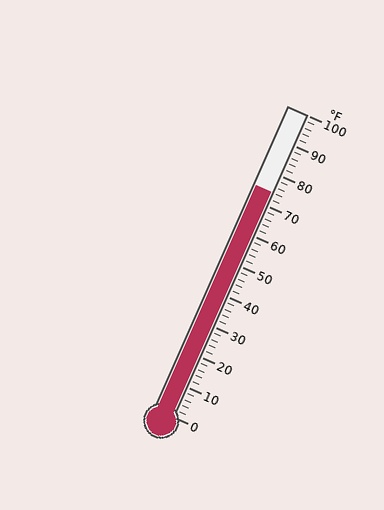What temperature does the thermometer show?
The thermometer shows approximately 74°F.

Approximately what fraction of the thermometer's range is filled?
The thermometer is filled to approximately 75% of its range.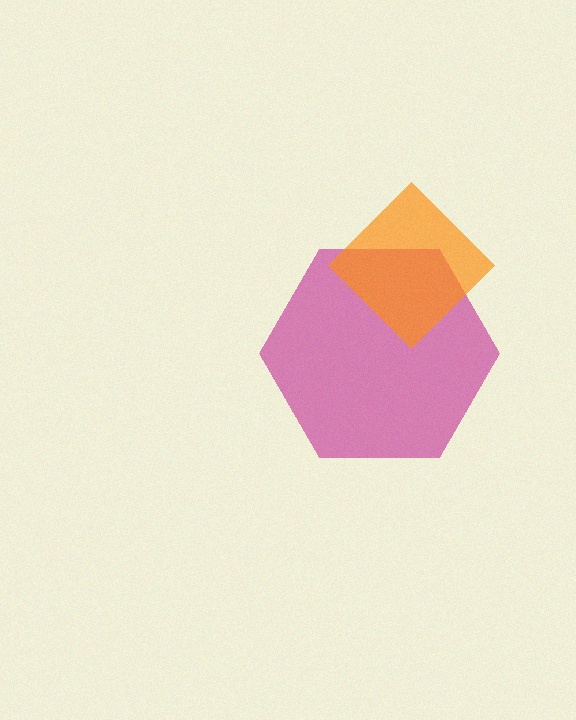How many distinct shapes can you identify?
There are 2 distinct shapes: a magenta hexagon, an orange diamond.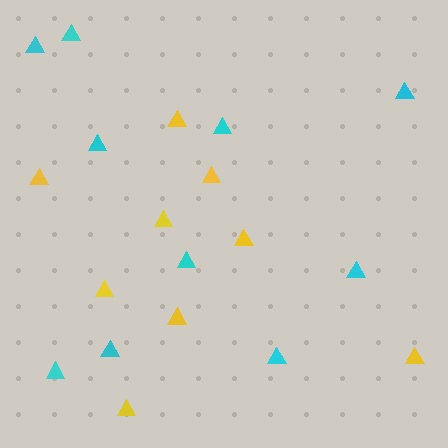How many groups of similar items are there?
There are 2 groups: one group of yellow triangles (9) and one group of cyan triangles (10).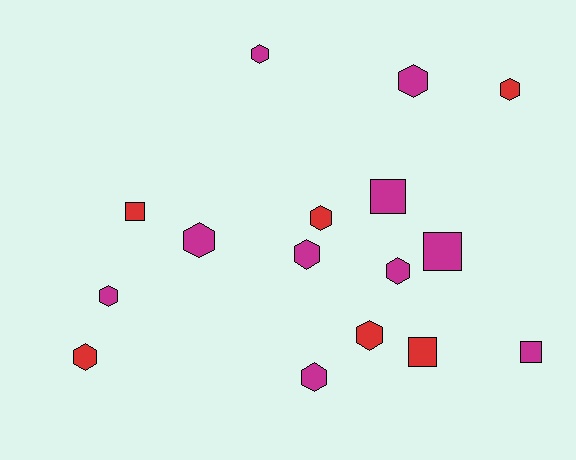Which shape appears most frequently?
Hexagon, with 11 objects.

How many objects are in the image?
There are 16 objects.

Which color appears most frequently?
Magenta, with 10 objects.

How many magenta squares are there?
There are 3 magenta squares.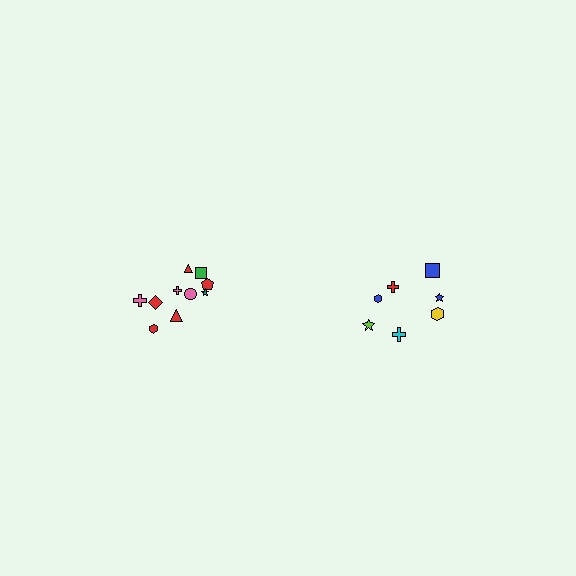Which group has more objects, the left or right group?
The left group.